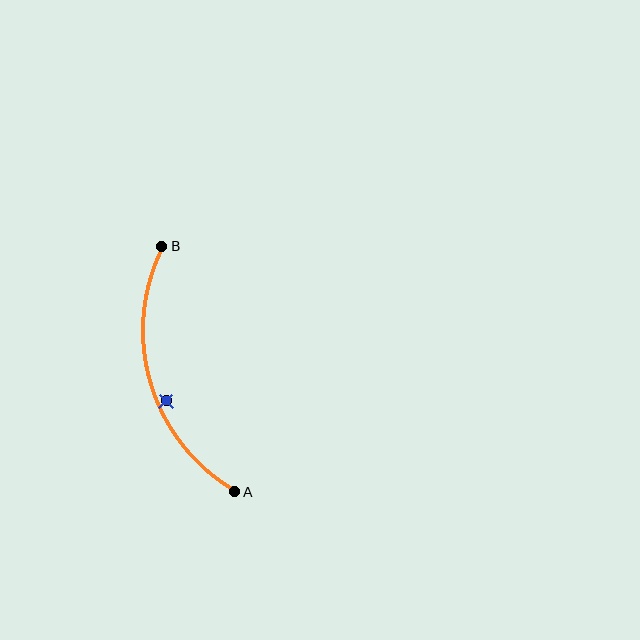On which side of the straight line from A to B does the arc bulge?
The arc bulges to the left of the straight line connecting A and B.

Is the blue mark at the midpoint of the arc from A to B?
No — the blue mark does not lie on the arc at all. It sits slightly inside the curve.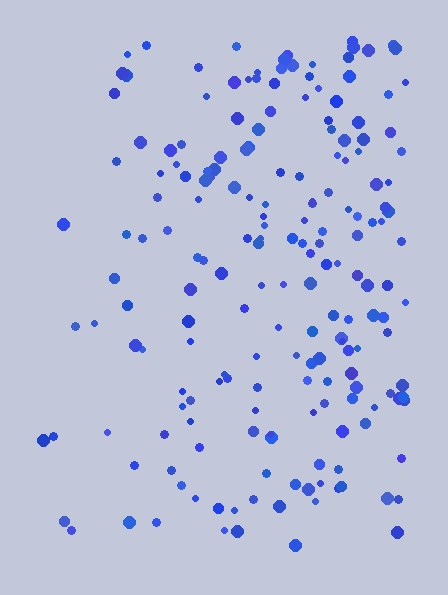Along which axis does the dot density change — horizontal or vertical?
Horizontal.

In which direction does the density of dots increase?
From left to right, with the right side densest.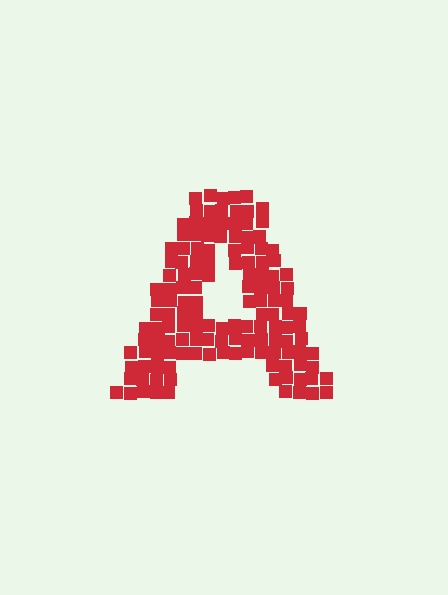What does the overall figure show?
The overall figure shows the letter A.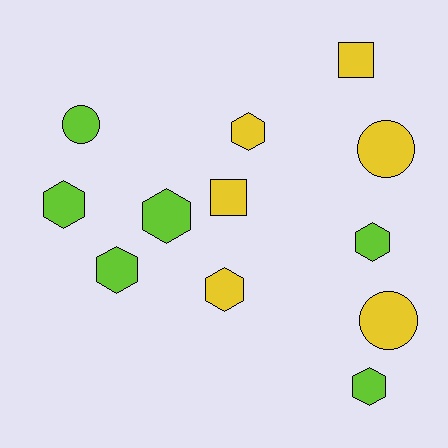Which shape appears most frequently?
Hexagon, with 7 objects.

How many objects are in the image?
There are 12 objects.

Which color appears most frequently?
Lime, with 6 objects.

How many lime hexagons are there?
There are 5 lime hexagons.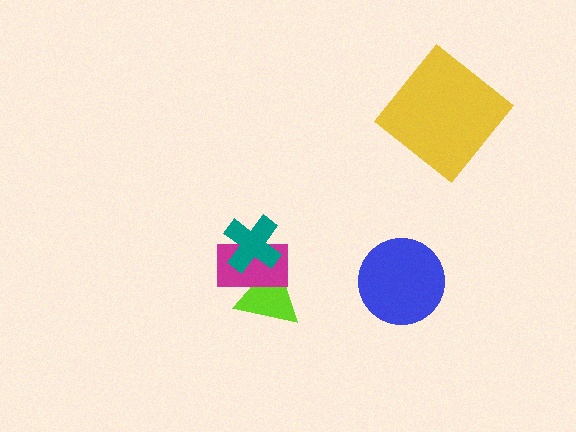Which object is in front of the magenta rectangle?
The teal cross is in front of the magenta rectangle.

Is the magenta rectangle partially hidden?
Yes, it is partially covered by another shape.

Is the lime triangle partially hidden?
Yes, it is partially covered by another shape.